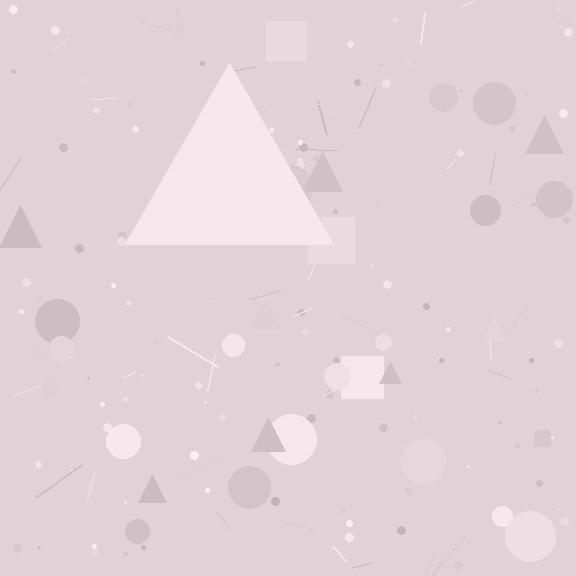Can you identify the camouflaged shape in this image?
The camouflaged shape is a triangle.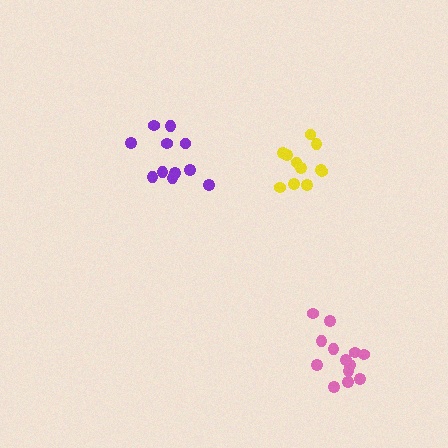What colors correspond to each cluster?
The clusters are colored: pink, yellow, purple.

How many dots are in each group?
Group 1: 13 dots, Group 2: 11 dots, Group 3: 11 dots (35 total).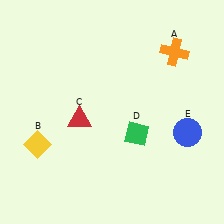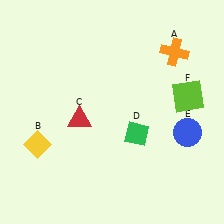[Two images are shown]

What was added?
A lime square (F) was added in Image 2.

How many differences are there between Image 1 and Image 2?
There is 1 difference between the two images.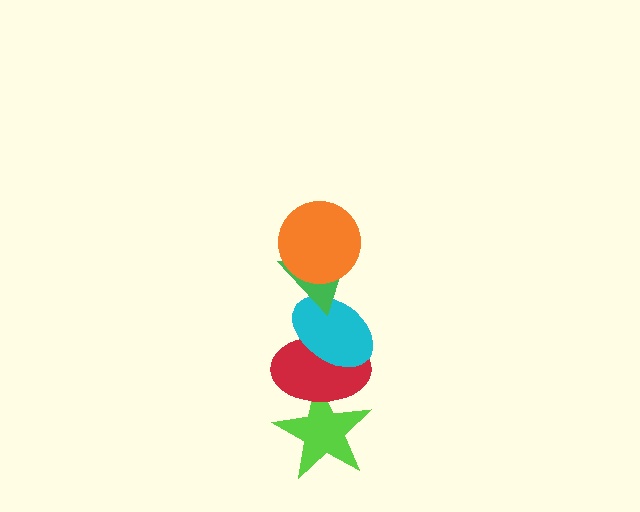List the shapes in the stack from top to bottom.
From top to bottom: the orange circle, the green triangle, the cyan ellipse, the red ellipse, the lime star.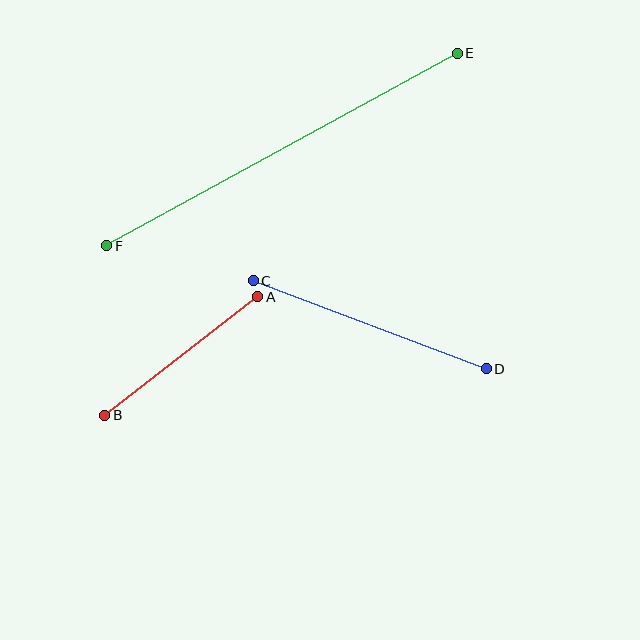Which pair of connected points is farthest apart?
Points E and F are farthest apart.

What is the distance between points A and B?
The distance is approximately 194 pixels.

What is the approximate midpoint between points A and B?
The midpoint is at approximately (181, 356) pixels.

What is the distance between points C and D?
The distance is approximately 249 pixels.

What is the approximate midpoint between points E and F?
The midpoint is at approximately (282, 150) pixels.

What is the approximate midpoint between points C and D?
The midpoint is at approximately (370, 325) pixels.